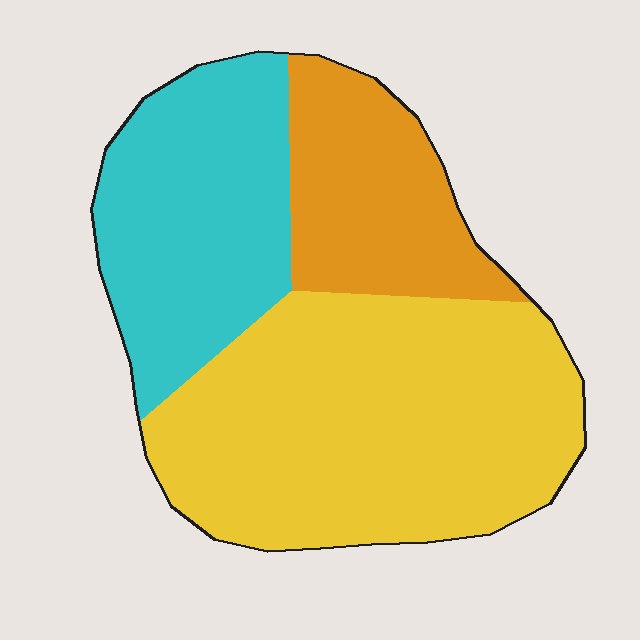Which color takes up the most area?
Yellow, at roughly 50%.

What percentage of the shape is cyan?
Cyan takes up about one quarter (1/4) of the shape.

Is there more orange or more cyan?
Cyan.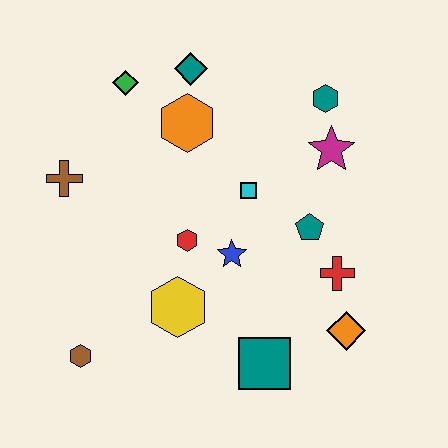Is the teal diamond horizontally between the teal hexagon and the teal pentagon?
No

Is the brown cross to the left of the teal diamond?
Yes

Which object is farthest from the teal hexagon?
The brown hexagon is farthest from the teal hexagon.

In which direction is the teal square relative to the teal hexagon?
The teal square is below the teal hexagon.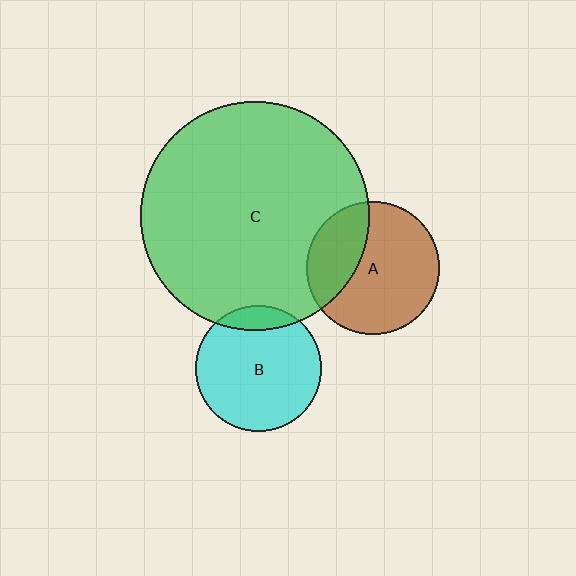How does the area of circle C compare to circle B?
Approximately 3.3 times.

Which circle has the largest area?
Circle C (green).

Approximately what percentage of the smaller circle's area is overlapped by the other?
Approximately 30%.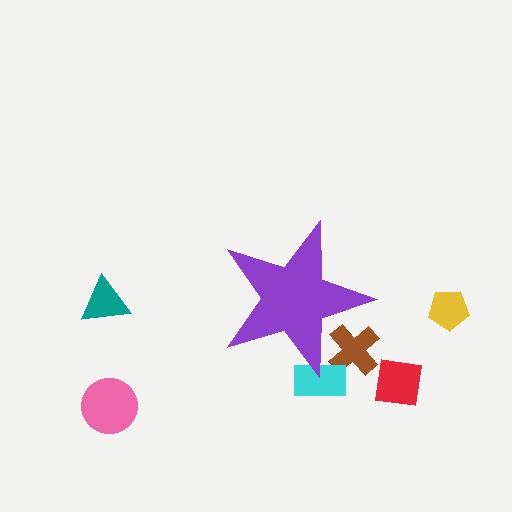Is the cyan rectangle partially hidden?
Yes, the cyan rectangle is partially hidden behind the purple star.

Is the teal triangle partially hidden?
No, the teal triangle is fully visible.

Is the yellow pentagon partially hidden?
No, the yellow pentagon is fully visible.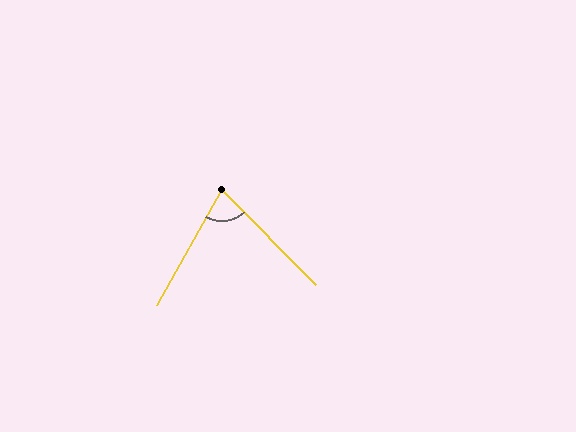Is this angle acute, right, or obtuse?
It is acute.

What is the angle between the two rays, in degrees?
Approximately 74 degrees.